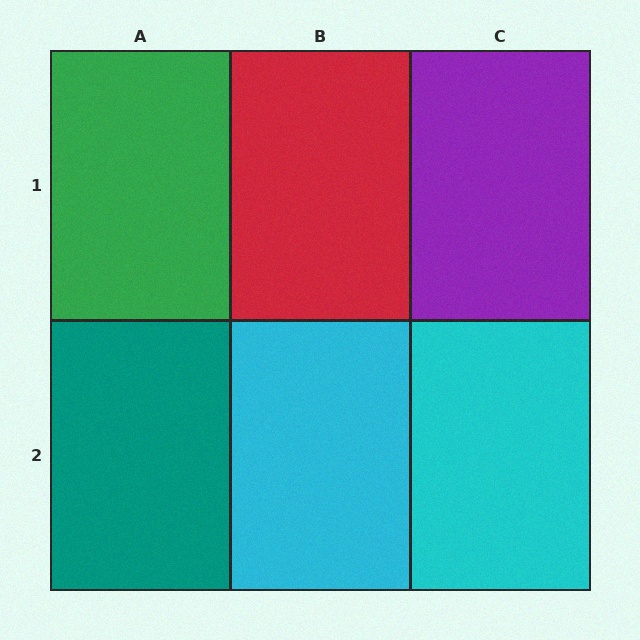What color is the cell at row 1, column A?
Green.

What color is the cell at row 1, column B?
Red.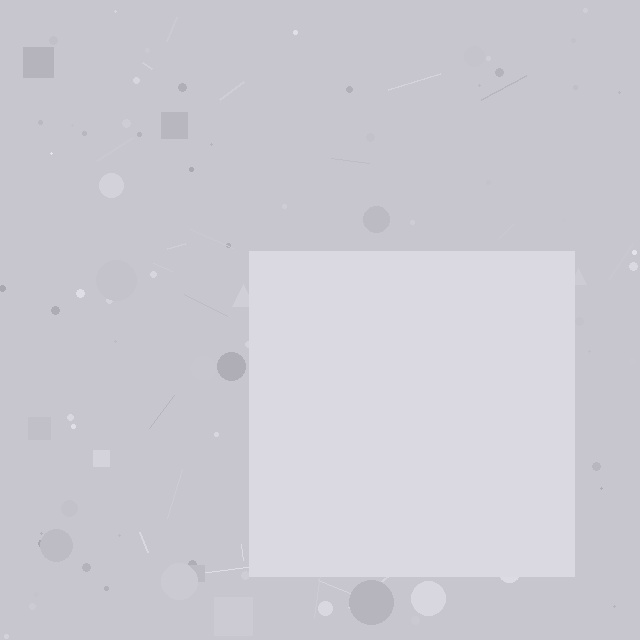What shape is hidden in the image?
A square is hidden in the image.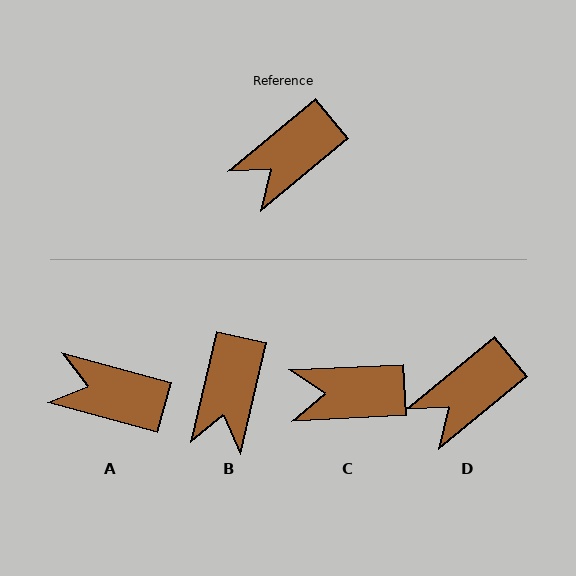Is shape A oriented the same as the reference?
No, it is off by about 55 degrees.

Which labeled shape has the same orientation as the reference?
D.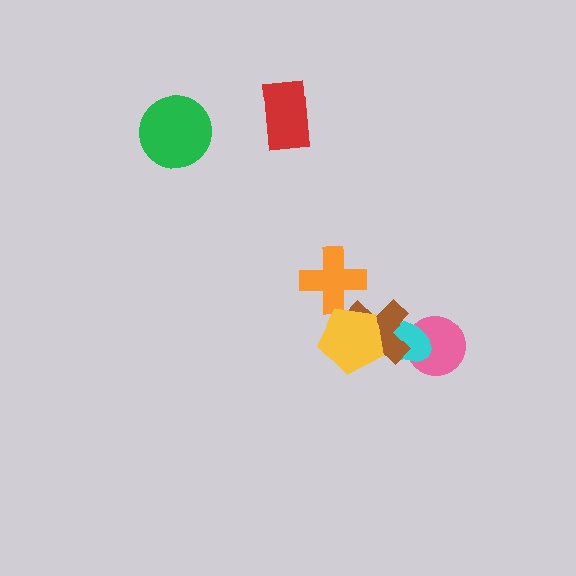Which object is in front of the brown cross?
The yellow pentagon is in front of the brown cross.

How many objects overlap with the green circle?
0 objects overlap with the green circle.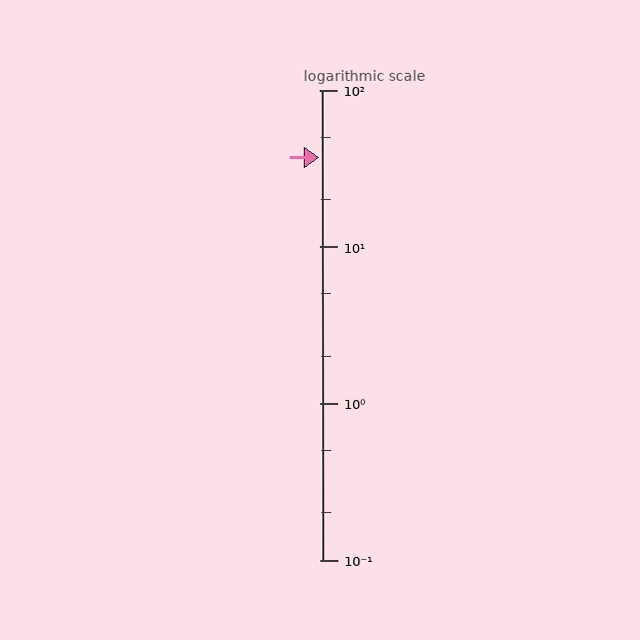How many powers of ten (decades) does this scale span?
The scale spans 3 decades, from 0.1 to 100.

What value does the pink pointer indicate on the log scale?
The pointer indicates approximately 37.